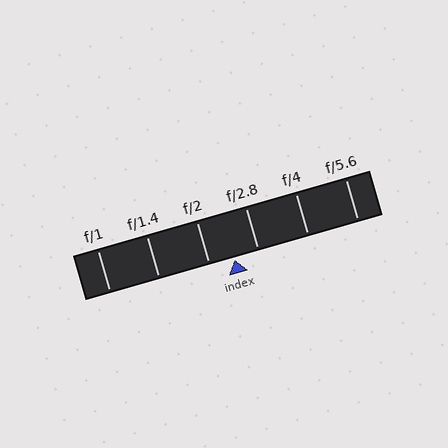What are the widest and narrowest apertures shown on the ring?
The widest aperture shown is f/1 and the narrowest is f/5.6.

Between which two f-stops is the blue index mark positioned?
The index mark is between f/2 and f/2.8.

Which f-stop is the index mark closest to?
The index mark is closest to f/2.8.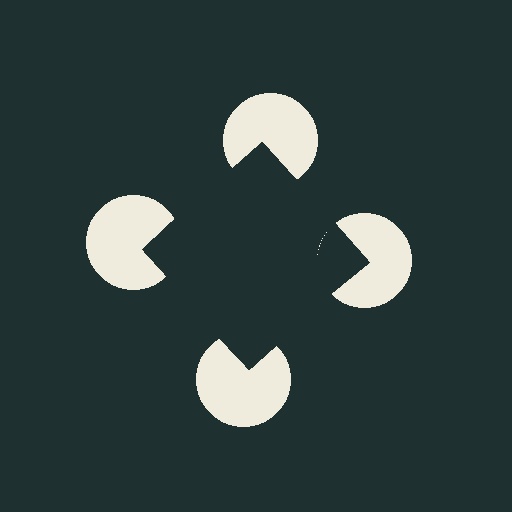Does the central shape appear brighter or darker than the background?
It typically appears slightly darker than the background, even though no actual brightness change is drawn.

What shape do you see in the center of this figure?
An illusory square — its edges are inferred from the aligned wedge cuts in the pac-man discs, not physically drawn.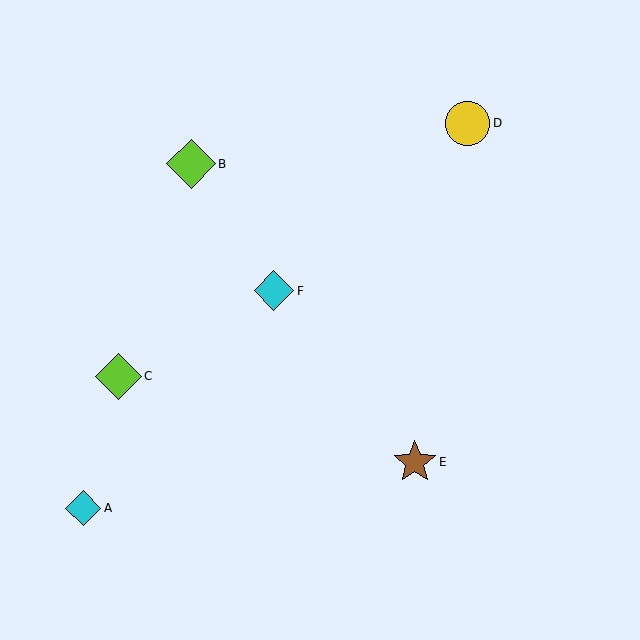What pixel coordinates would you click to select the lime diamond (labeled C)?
Click at (118, 376) to select the lime diamond C.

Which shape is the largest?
The lime diamond (labeled B) is the largest.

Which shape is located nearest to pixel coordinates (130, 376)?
The lime diamond (labeled C) at (118, 376) is nearest to that location.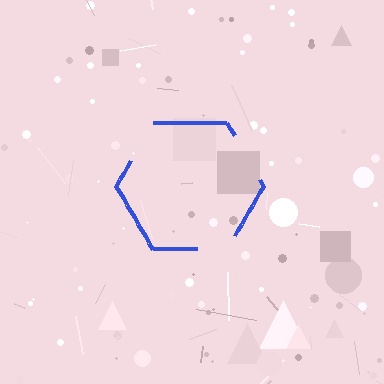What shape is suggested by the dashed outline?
The dashed outline suggests a hexagon.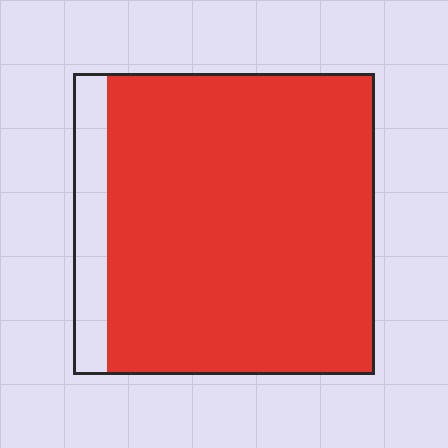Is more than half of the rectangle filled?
Yes.